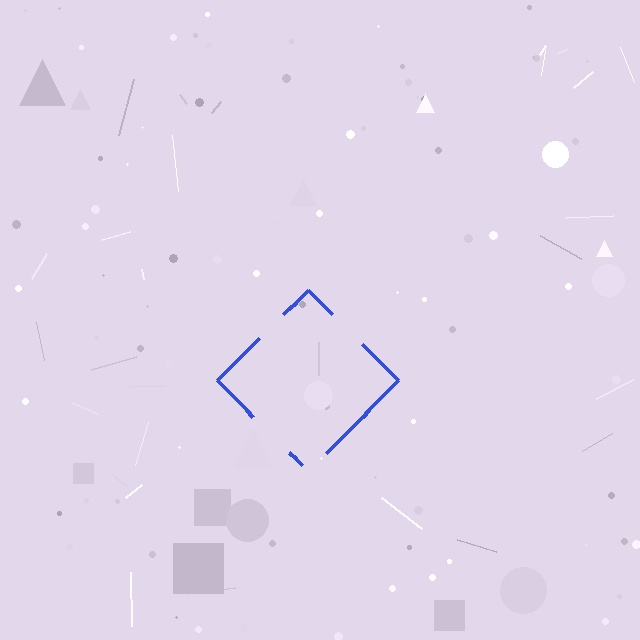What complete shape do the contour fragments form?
The contour fragments form a diamond.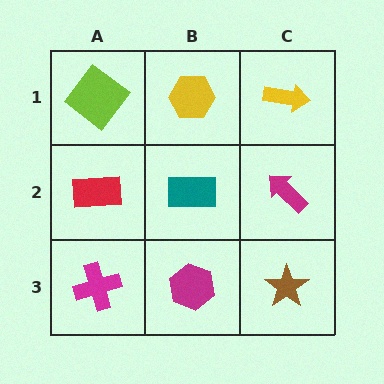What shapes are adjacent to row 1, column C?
A magenta arrow (row 2, column C), a yellow hexagon (row 1, column B).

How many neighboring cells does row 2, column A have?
3.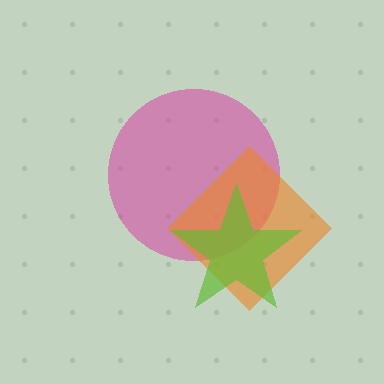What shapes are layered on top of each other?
The layered shapes are: a magenta circle, an orange diamond, a lime star.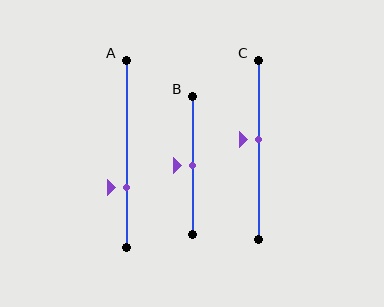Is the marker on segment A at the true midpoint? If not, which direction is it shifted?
No, the marker on segment A is shifted downward by about 18% of the segment length.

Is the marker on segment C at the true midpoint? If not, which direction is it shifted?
No, the marker on segment C is shifted upward by about 6% of the segment length.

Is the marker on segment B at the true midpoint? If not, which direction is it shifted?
Yes, the marker on segment B is at the true midpoint.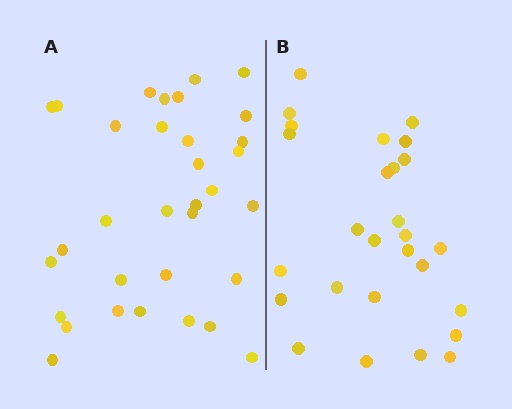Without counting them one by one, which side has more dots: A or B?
Region A (the left region) has more dots.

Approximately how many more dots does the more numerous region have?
Region A has about 6 more dots than region B.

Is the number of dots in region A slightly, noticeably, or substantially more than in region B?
Region A has only slightly more — the two regions are fairly close. The ratio is roughly 1.2 to 1.